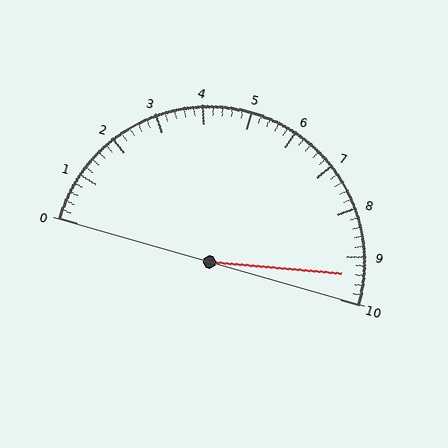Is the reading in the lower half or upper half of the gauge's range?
The reading is in the upper half of the range (0 to 10).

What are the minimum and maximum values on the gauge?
The gauge ranges from 0 to 10.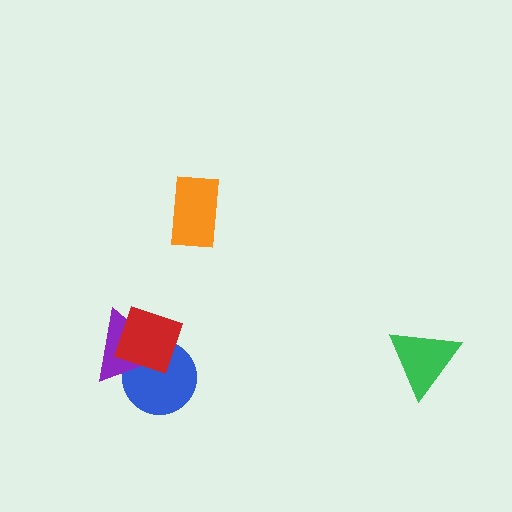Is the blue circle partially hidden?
Yes, it is partially covered by another shape.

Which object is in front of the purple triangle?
The red square is in front of the purple triangle.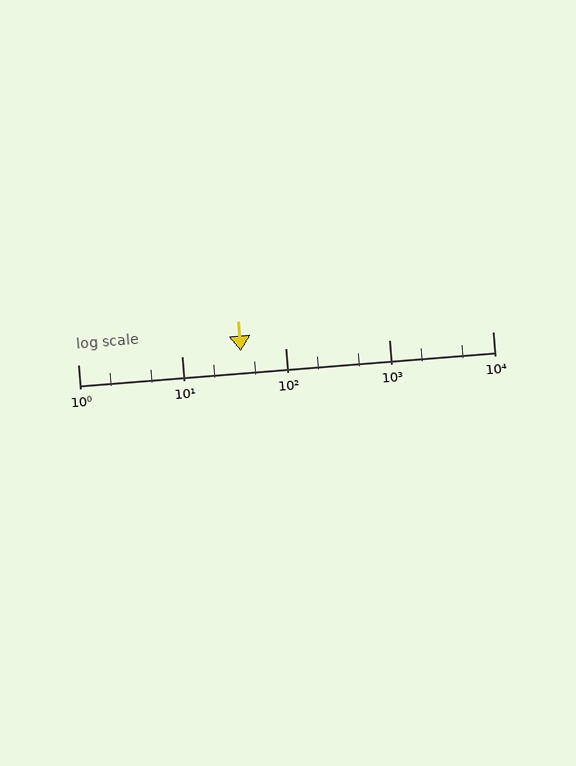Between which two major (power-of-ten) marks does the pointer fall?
The pointer is between 10 and 100.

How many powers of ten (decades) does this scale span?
The scale spans 4 decades, from 1 to 10000.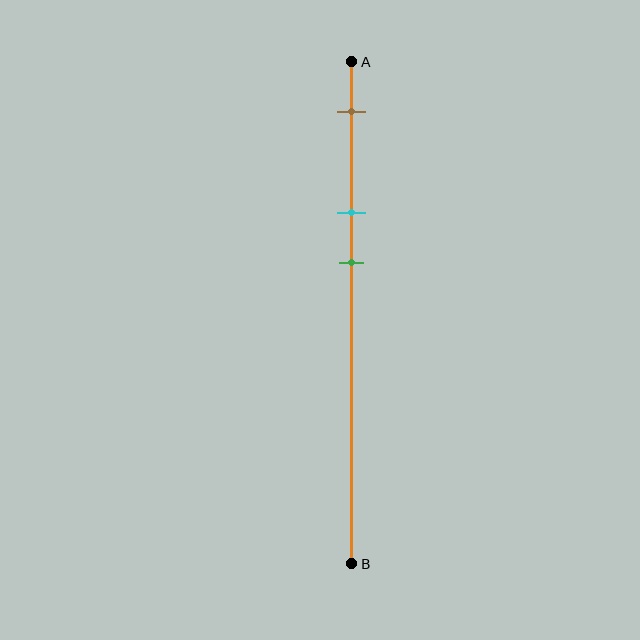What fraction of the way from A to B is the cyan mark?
The cyan mark is approximately 30% (0.3) of the way from A to B.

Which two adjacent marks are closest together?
The cyan and green marks are the closest adjacent pair.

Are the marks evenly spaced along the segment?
Yes, the marks are approximately evenly spaced.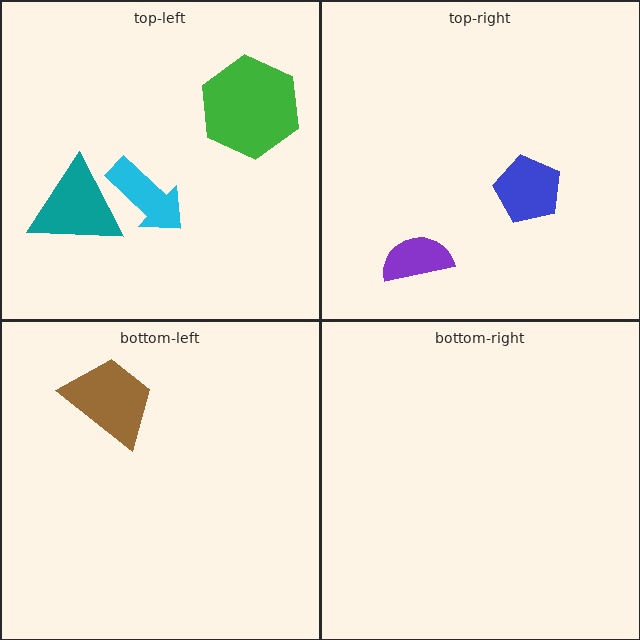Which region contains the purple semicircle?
The top-right region.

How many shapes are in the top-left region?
3.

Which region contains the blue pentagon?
The top-right region.